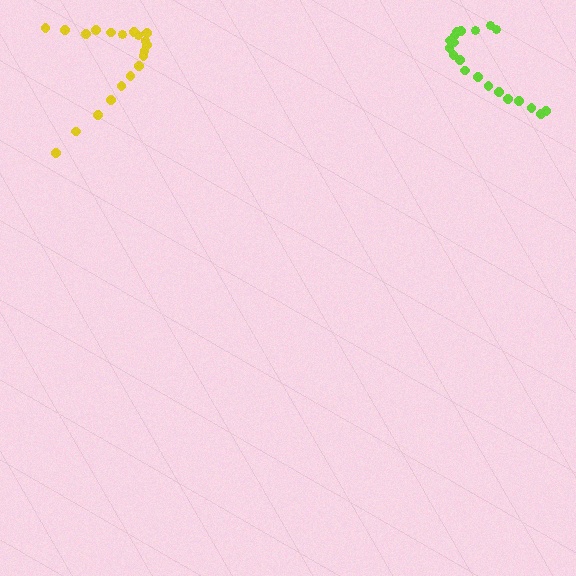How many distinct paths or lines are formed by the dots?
There are 2 distinct paths.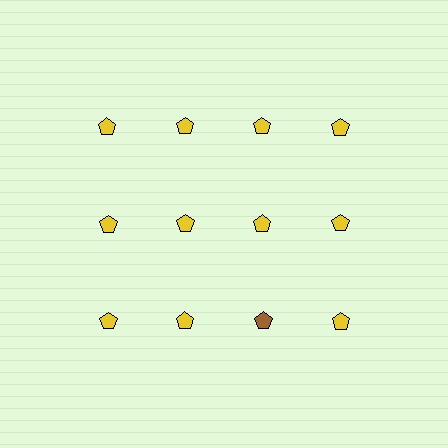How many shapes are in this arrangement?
There are 12 shapes arranged in a grid pattern.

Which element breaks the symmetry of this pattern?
The brown pentagon in the third row, center column breaks the symmetry. All other shapes are yellow pentagons.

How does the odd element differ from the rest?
It has a different color: brown instead of yellow.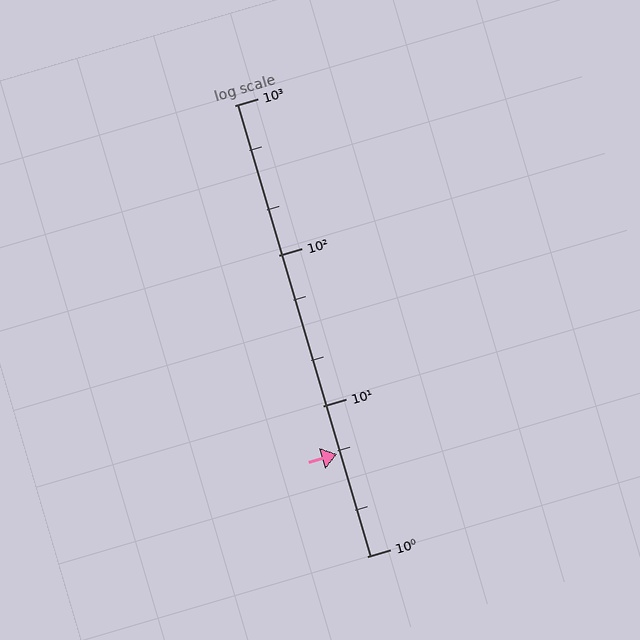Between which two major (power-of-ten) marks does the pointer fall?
The pointer is between 1 and 10.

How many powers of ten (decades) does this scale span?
The scale spans 3 decades, from 1 to 1000.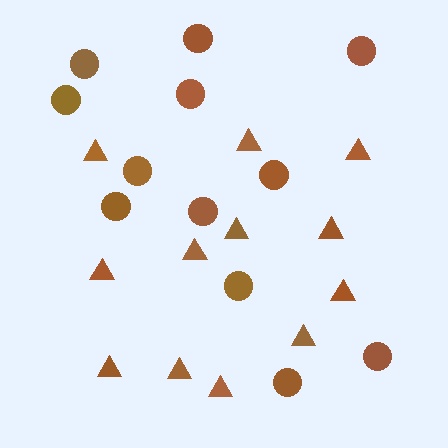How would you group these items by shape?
There are 2 groups: one group of triangles (12) and one group of circles (12).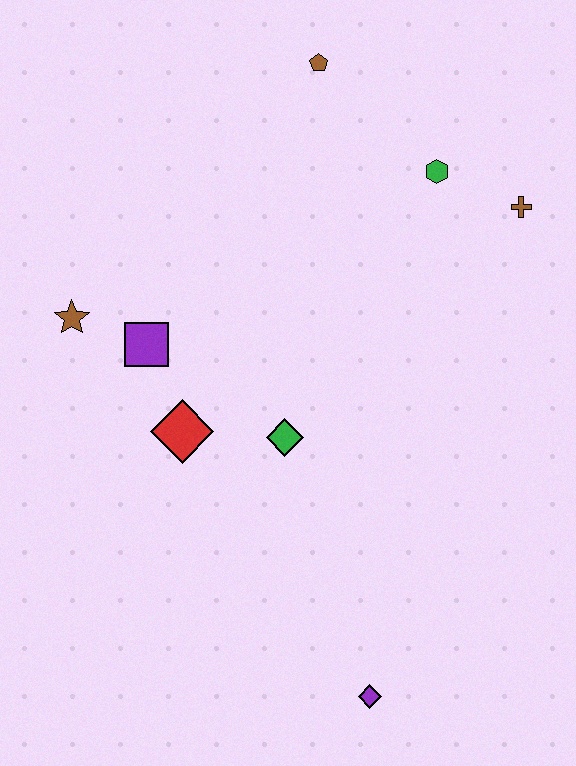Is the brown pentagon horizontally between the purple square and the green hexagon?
Yes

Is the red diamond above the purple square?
No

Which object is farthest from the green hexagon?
The purple diamond is farthest from the green hexagon.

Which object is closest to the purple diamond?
The green diamond is closest to the purple diamond.